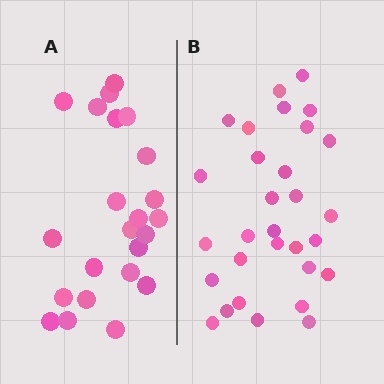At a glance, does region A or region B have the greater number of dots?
Region B (the right region) has more dots.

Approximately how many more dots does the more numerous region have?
Region B has roughly 8 or so more dots than region A.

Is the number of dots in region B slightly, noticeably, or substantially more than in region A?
Region B has noticeably more, but not dramatically so. The ratio is roughly 1.3 to 1.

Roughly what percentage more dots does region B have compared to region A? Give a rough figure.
About 30% more.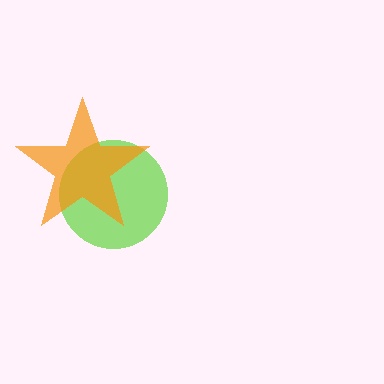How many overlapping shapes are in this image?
There are 2 overlapping shapes in the image.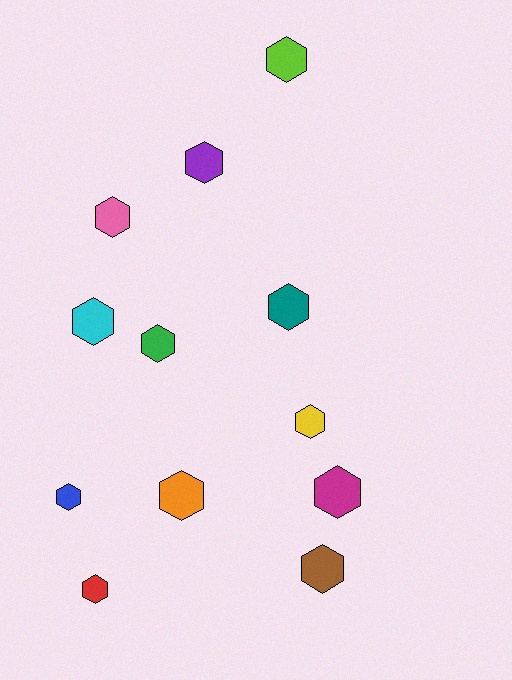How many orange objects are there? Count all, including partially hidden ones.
There is 1 orange object.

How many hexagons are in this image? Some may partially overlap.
There are 12 hexagons.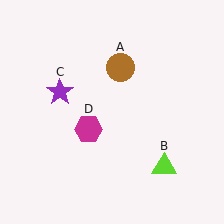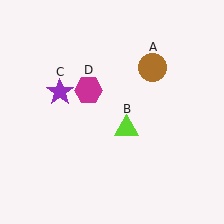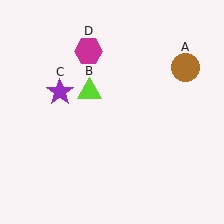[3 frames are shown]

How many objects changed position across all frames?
3 objects changed position: brown circle (object A), lime triangle (object B), magenta hexagon (object D).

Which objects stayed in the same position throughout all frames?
Purple star (object C) remained stationary.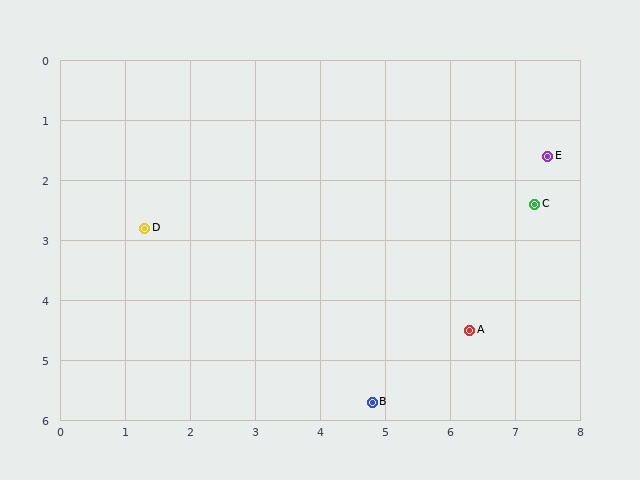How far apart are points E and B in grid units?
Points E and B are about 4.9 grid units apart.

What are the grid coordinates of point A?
Point A is at approximately (6.3, 4.5).